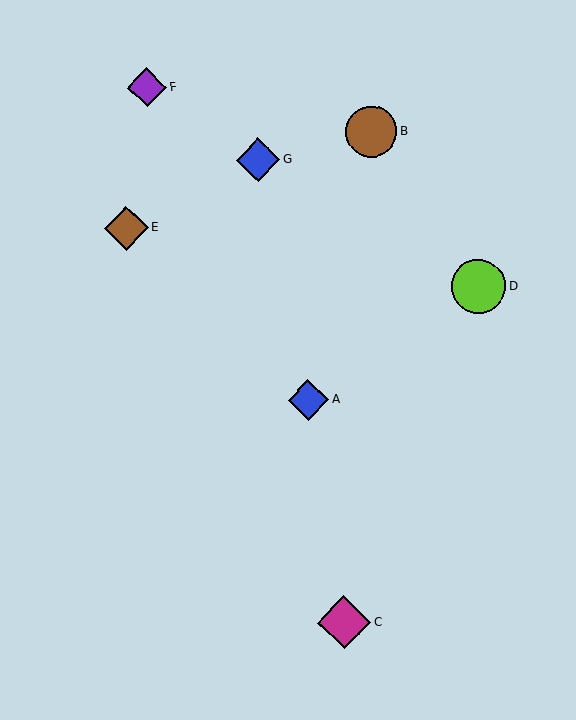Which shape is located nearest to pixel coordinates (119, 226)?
The brown diamond (labeled E) at (126, 228) is nearest to that location.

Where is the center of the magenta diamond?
The center of the magenta diamond is at (344, 622).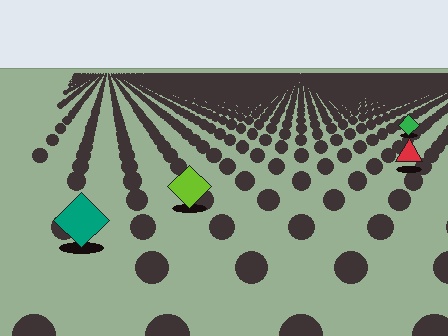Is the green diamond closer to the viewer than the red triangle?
No. The red triangle is closer — you can tell from the texture gradient: the ground texture is coarser near it.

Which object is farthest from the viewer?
The green diamond is farthest from the viewer. It appears smaller and the ground texture around it is denser.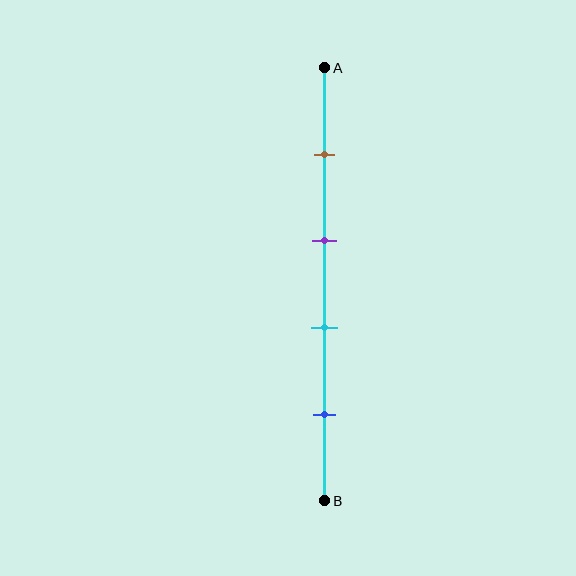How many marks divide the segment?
There are 4 marks dividing the segment.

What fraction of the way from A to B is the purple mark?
The purple mark is approximately 40% (0.4) of the way from A to B.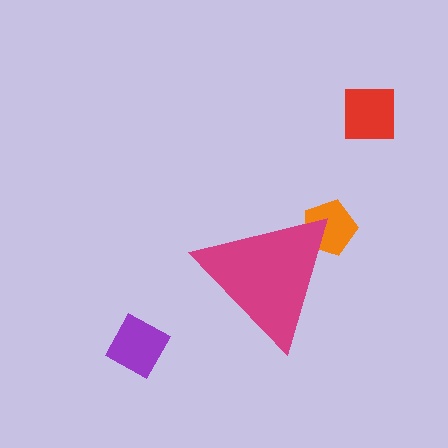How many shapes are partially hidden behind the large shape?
1 shape is partially hidden.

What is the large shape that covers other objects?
A magenta triangle.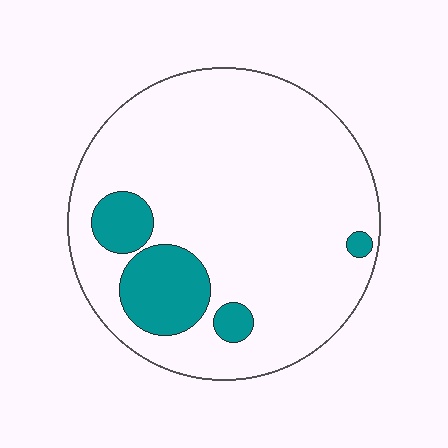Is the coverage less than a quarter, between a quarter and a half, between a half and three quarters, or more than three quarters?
Less than a quarter.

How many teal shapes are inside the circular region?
4.